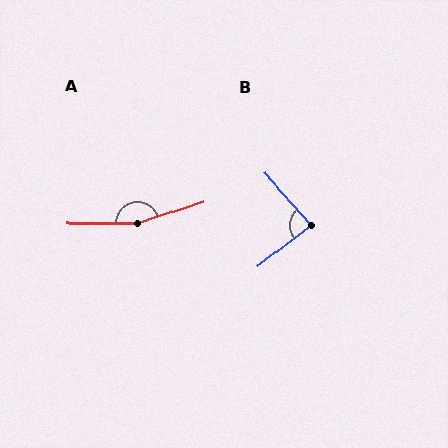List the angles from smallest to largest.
B (86°), A (162°).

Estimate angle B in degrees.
Approximately 86 degrees.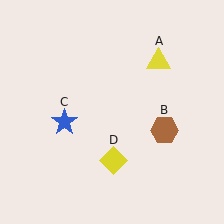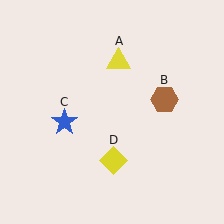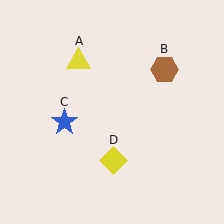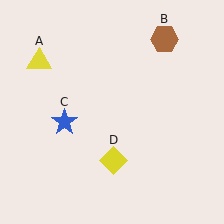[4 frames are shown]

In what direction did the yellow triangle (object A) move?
The yellow triangle (object A) moved left.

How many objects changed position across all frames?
2 objects changed position: yellow triangle (object A), brown hexagon (object B).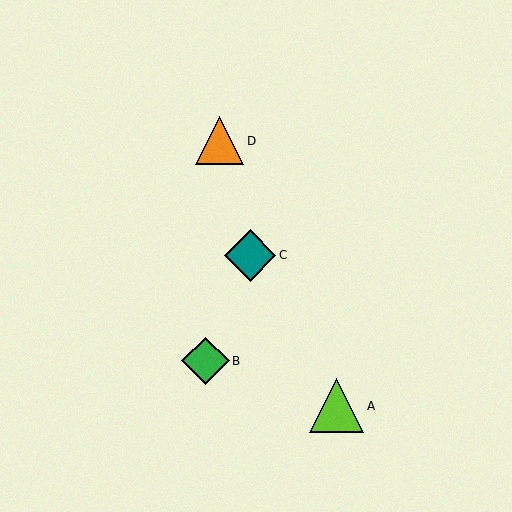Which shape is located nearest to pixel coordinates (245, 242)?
The teal diamond (labeled C) at (250, 255) is nearest to that location.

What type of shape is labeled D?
Shape D is an orange triangle.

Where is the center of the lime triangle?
The center of the lime triangle is at (337, 406).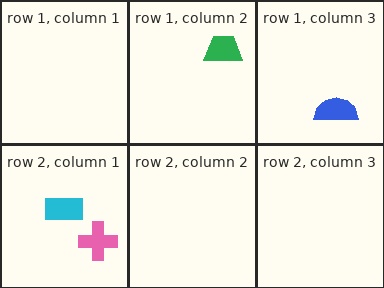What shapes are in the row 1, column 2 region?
The green trapezoid.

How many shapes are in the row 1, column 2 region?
1.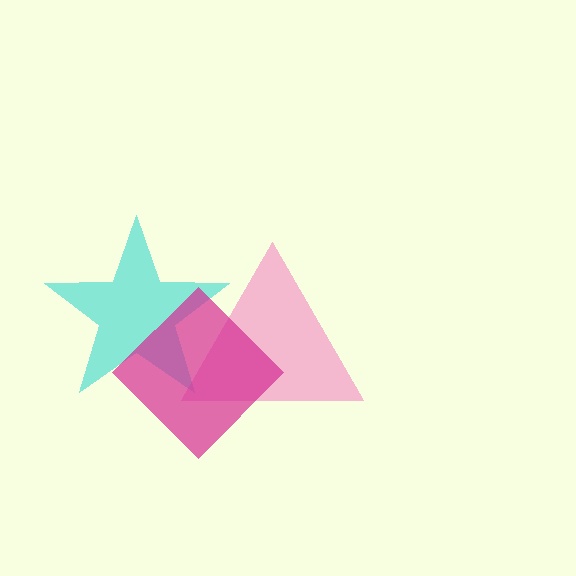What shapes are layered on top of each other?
The layered shapes are: a cyan star, a pink triangle, a magenta diamond.